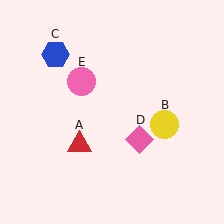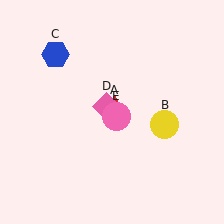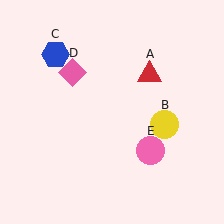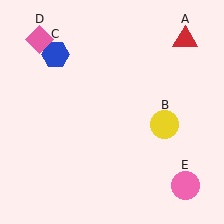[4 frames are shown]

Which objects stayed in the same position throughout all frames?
Yellow circle (object B) and blue hexagon (object C) remained stationary.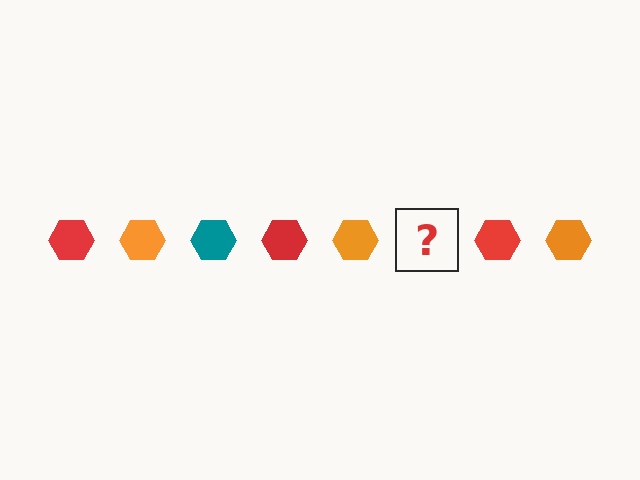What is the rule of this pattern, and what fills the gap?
The rule is that the pattern cycles through red, orange, teal hexagons. The gap should be filled with a teal hexagon.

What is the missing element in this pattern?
The missing element is a teal hexagon.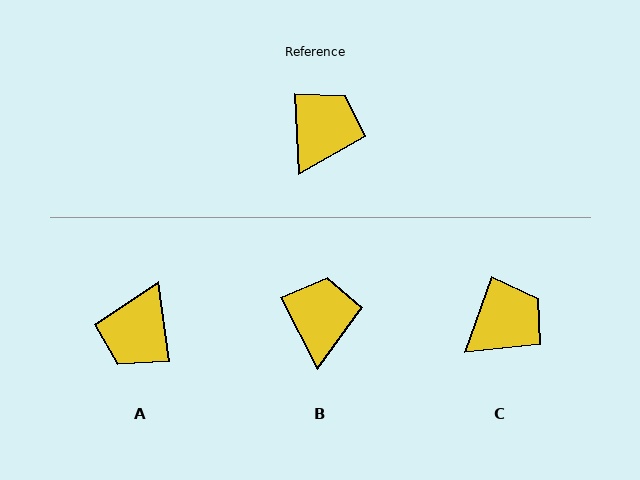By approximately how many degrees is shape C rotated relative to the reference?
Approximately 23 degrees clockwise.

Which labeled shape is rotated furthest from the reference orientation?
A, about 175 degrees away.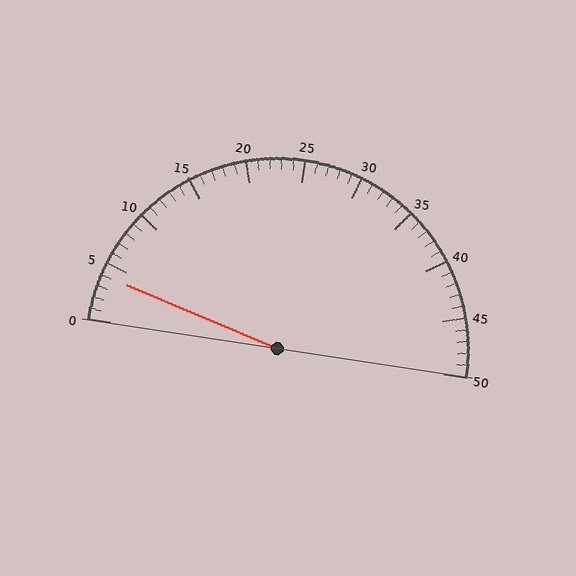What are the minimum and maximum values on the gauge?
The gauge ranges from 0 to 50.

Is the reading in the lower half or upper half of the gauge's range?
The reading is in the lower half of the range (0 to 50).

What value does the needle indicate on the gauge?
The needle indicates approximately 4.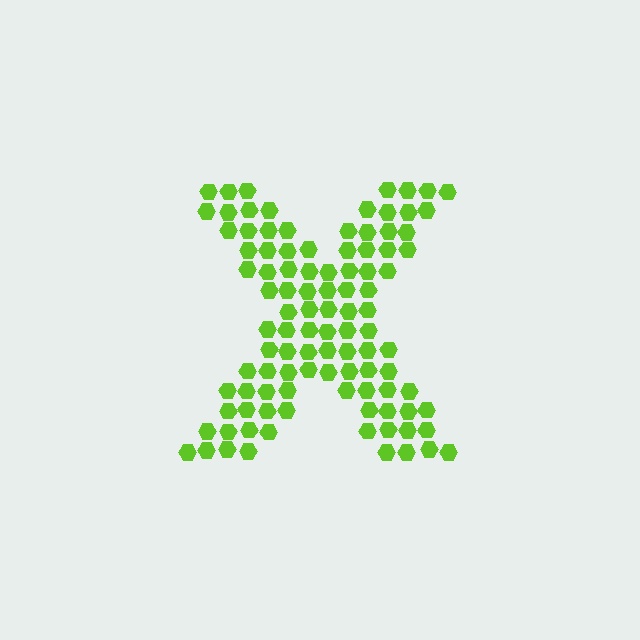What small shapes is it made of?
It is made of small hexagons.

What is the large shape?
The large shape is the letter X.